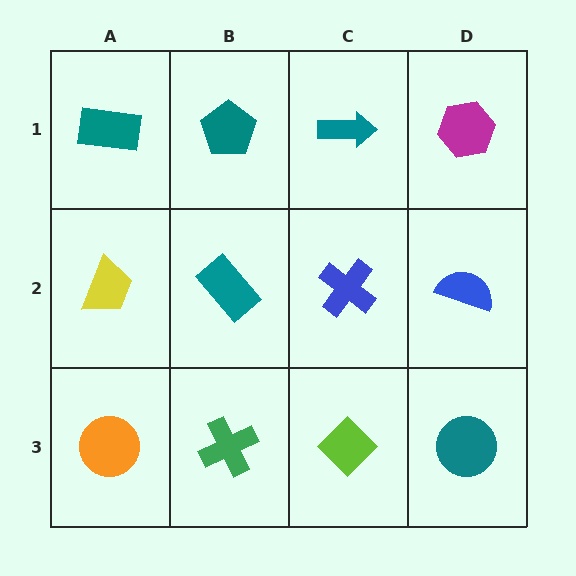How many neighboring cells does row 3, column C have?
3.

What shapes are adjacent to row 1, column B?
A teal rectangle (row 2, column B), a teal rectangle (row 1, column A), a teal arrow (row 1, column C).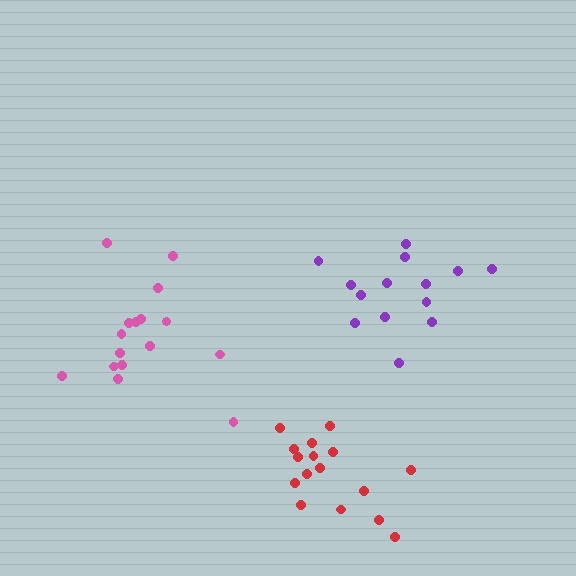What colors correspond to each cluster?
The clusters are colored: purple, pink, red.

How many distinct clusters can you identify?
There are 3 distinct clusters.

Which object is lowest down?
The red cluster is bottommost.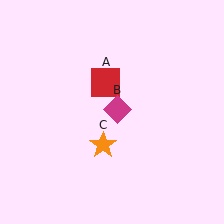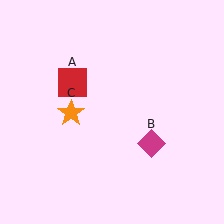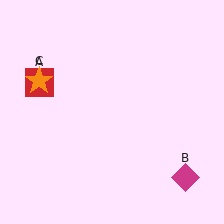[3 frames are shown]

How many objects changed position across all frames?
3 objects changed position: red square (object A), magenta diamond (object B), orange star (object C).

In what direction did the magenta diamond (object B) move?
The magenta diamond (object B) moved down and to the right.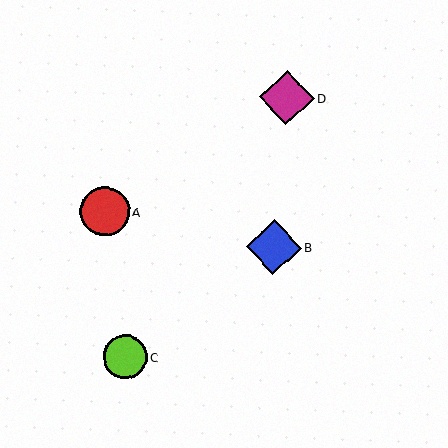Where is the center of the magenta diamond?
The center of the magenta diamond is at (287, 98).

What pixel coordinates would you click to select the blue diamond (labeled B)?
Click at (274, 247) to select the blue diamond B.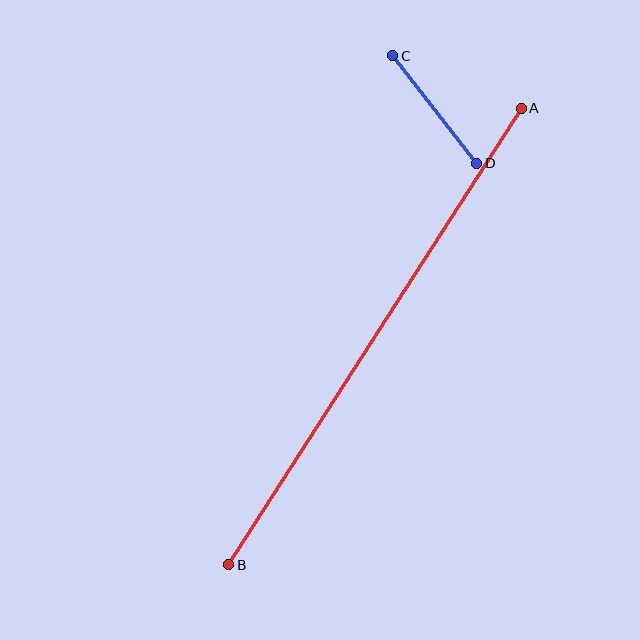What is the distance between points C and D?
The distance is approximately 136 pixels.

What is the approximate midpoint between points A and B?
The midpoint is at approximately (375, 336) pixels.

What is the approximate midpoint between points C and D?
The midpoint is at approximately (435, 109) pixels.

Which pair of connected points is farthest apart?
Points A and B are farthest apart.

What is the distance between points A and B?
The distance is approximately 542 pixels.